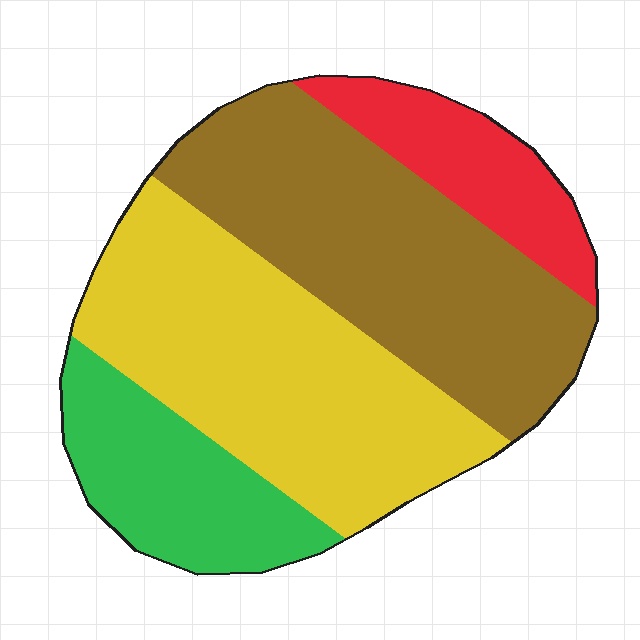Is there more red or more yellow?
Yellow.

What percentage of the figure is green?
Green takes up less than a quarter of the figure.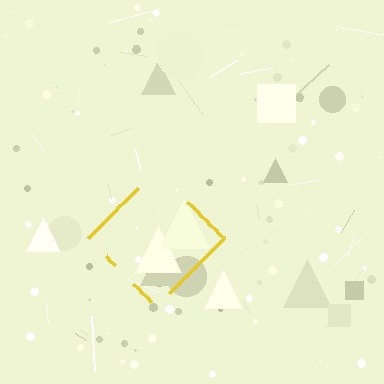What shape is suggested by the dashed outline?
The dashed outline suggests a diamond.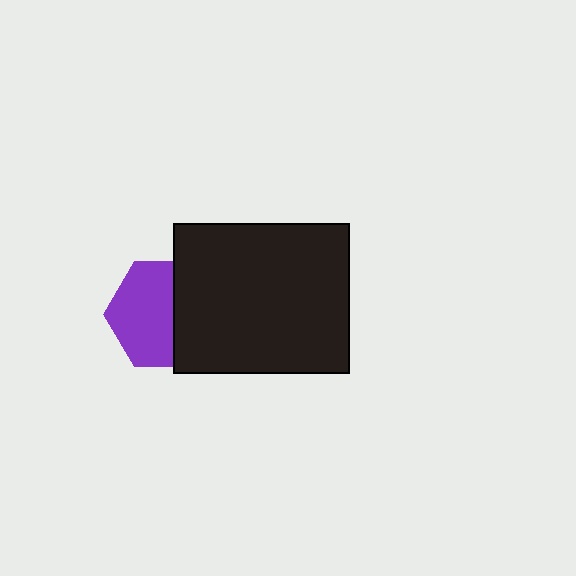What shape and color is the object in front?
The object in front is a black rectangle.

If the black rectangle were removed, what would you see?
You would see the complete purple hexagon.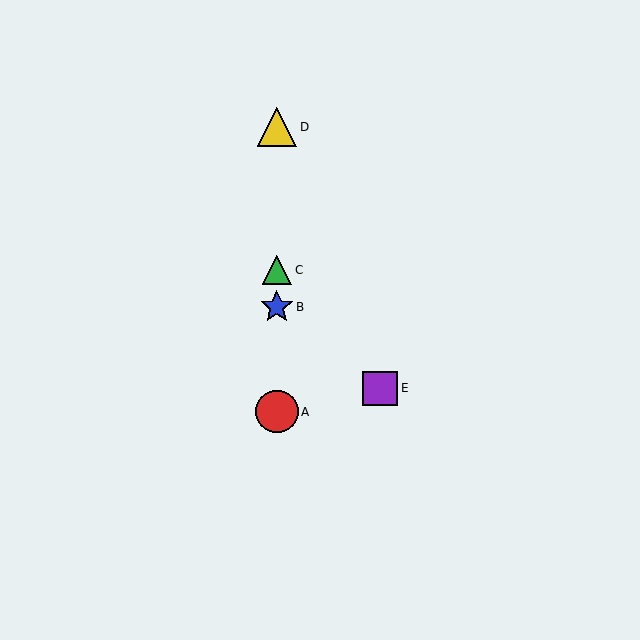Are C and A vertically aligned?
Yes, both are at x≈277.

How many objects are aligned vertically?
4 objects (A, B, C, D) are aligned vertically.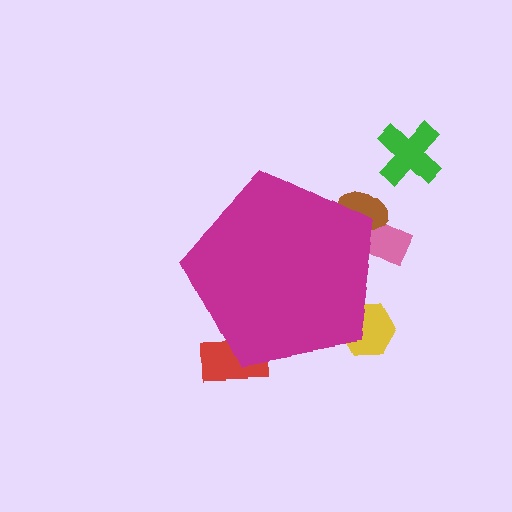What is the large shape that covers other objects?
A magenta pentagon.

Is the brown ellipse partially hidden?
Yes, the brown ellipse is partially hidden behind the magenta pentagon.